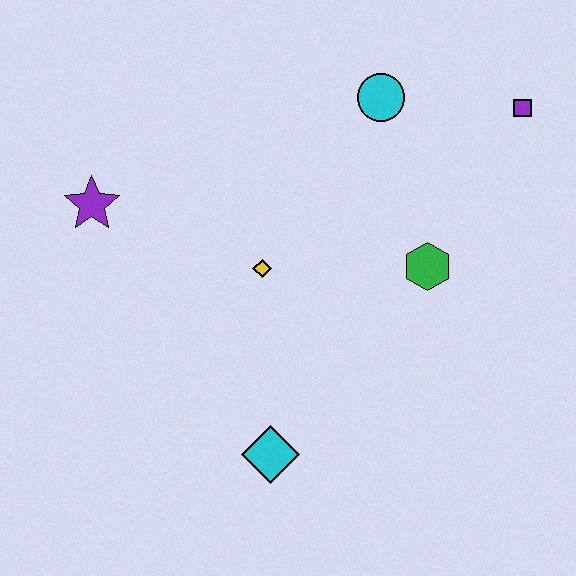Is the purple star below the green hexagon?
No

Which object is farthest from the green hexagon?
The purple star is farthest from the green hexagon.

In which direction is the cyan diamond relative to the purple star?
The cyan diamond is below the purple star.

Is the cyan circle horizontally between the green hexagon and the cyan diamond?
Yes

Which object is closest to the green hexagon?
The yellow diamond is closest to the green hexagon.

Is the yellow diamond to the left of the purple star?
No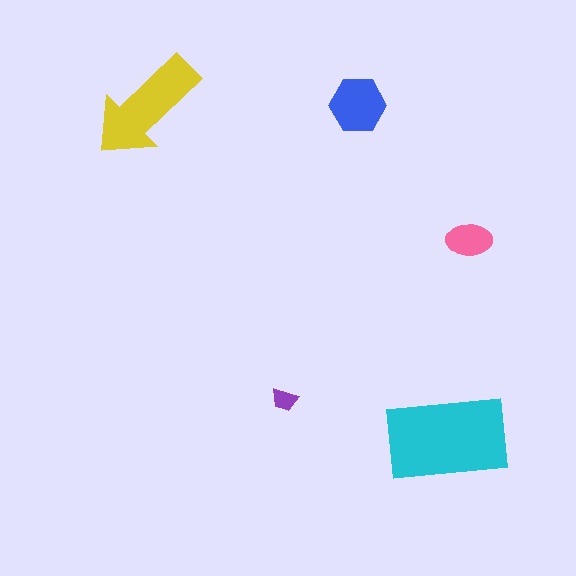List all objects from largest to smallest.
The cyan rectangle, the yellow arrow, the blue hexagon, the pink ellipse, the purple trapezoid.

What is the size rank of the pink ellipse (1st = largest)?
4th.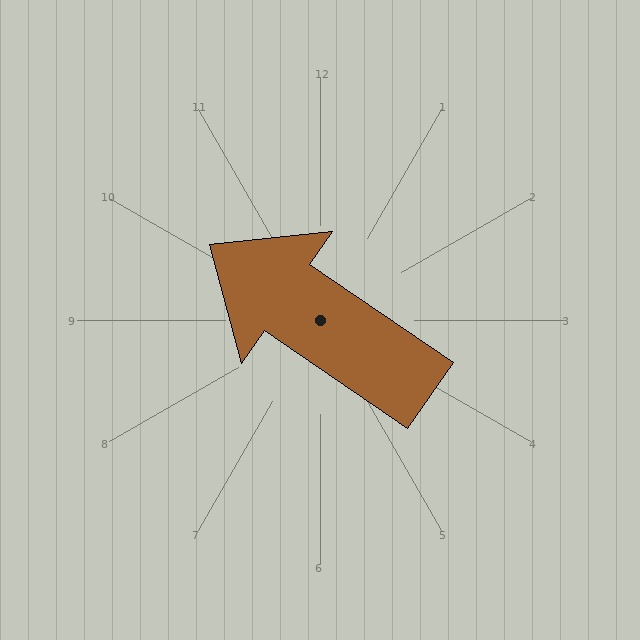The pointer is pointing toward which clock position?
Roughly 10 o'clock.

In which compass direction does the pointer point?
Northwest.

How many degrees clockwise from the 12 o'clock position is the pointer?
Approximately 304 degrees.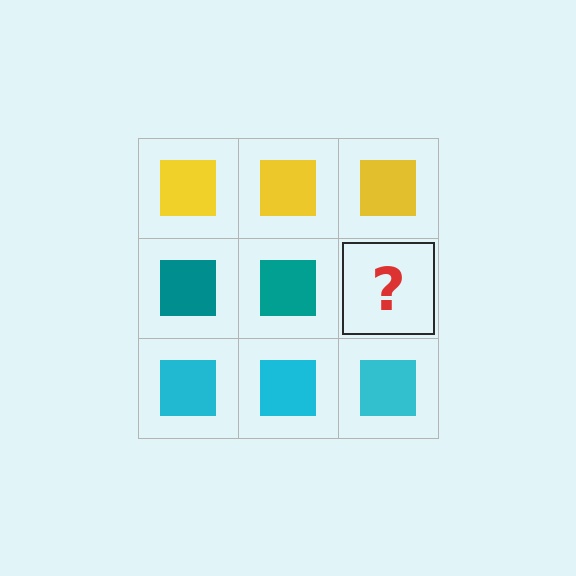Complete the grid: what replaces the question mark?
The question mark should be replaced with a teal square.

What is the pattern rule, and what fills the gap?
The rule is that each row has a consistent color. The gap should be filled with a teal square.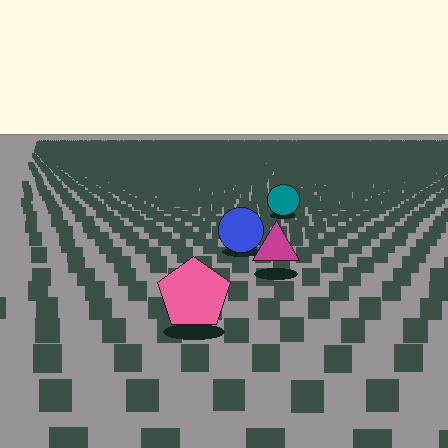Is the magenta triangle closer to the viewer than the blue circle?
Yes. The magenta triangle is closer — you can tell from the texture gradient: the ground texture is coarser near it.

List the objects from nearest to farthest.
From nearest to farthest: the pink pentagon, the magenta triangle, the blue circle, the teal circle.